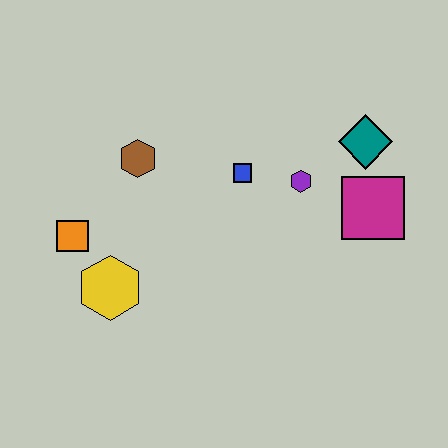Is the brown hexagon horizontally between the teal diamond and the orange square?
Yes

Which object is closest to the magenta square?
The teal diamond is closest to the magenta square.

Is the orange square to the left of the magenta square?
Yes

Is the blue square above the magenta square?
Yes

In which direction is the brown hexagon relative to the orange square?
The brown hexagon is above the orange square.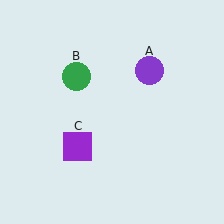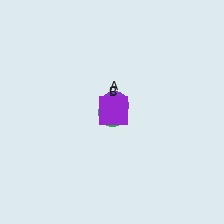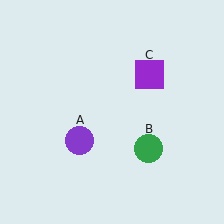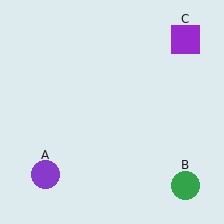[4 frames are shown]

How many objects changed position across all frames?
3 objects changed position: purple circle (object A), green circle (object B), purple square (object C).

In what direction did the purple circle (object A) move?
The purple circle (object A) moved down and to the left.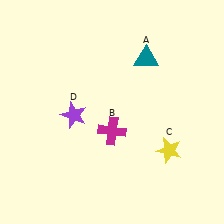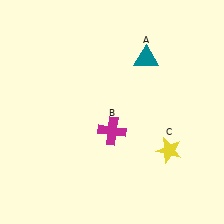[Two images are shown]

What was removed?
The purple star (D) was removed in Image 2.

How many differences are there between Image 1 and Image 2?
There is 1 difference between the two images.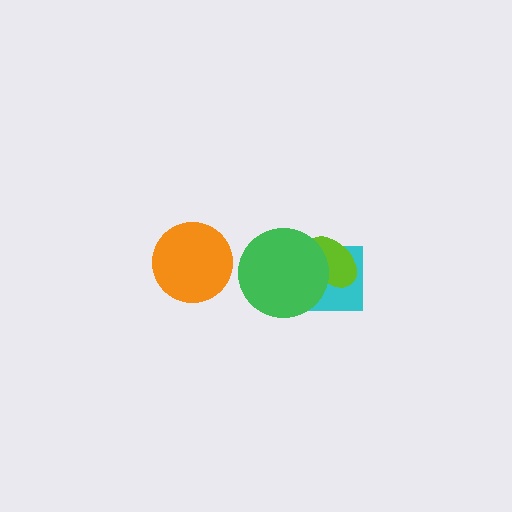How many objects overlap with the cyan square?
2 objects overlap with the cyan square.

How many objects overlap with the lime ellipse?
2 objects overlap with the lime ellipse.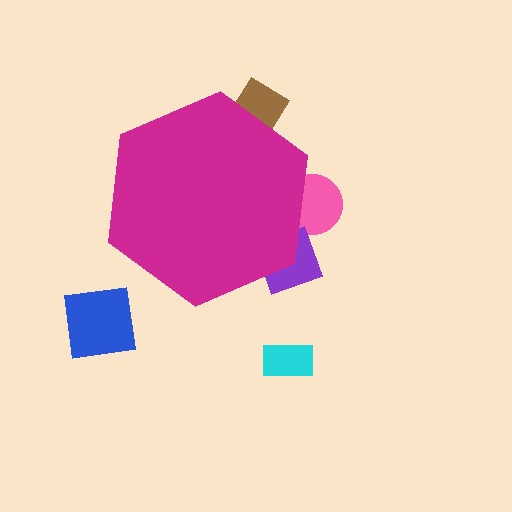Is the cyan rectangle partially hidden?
No, the cyan rectangle is fully visible.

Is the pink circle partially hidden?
Yes, the pink circle is partially hidden behind the magenta hexagon.